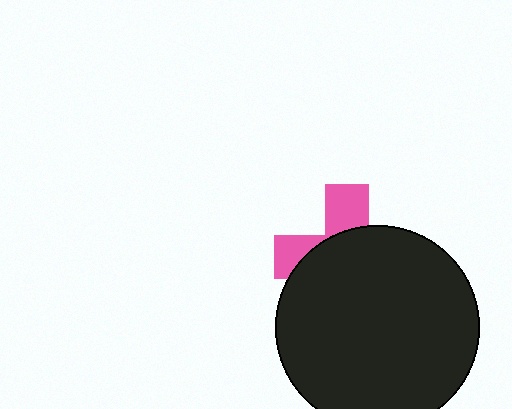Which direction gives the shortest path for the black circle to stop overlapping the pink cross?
Moving down gives the shortest separation.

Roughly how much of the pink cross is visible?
A small part of it is visible (roughly 31%).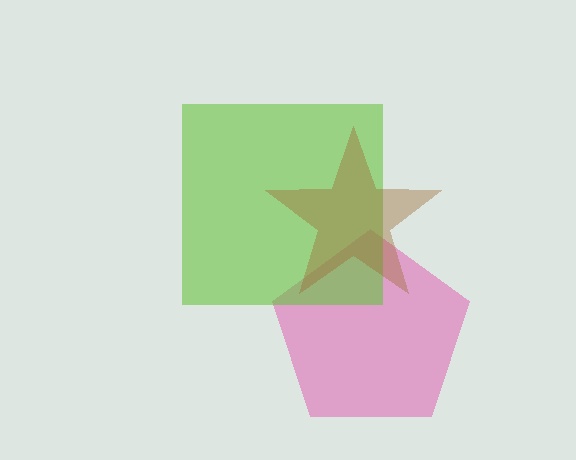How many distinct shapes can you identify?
There are 3 distinct shapes: a pink pentagon, a lime square, a brown star.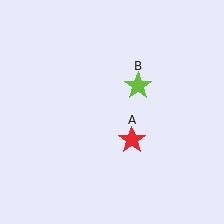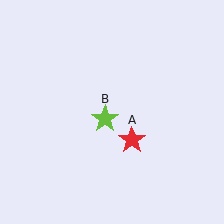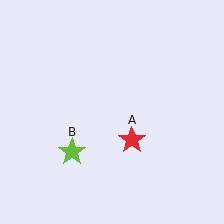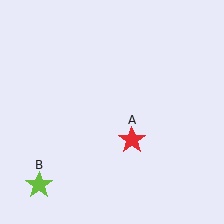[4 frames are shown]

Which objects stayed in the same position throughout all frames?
Red star (object A) remained stationary.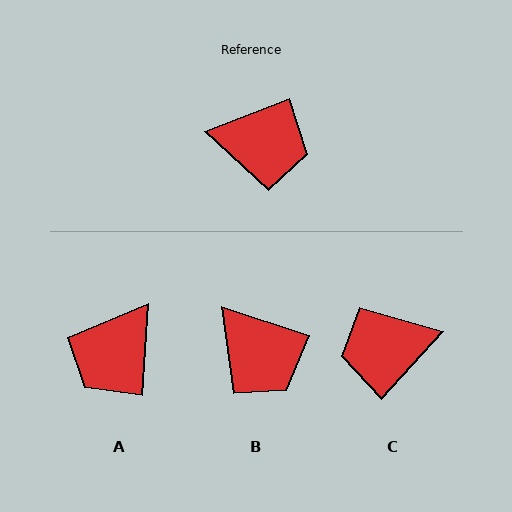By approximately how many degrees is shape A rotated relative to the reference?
Approximately 115 degrees clockwise.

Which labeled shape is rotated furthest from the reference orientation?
C, about 154 degrees away.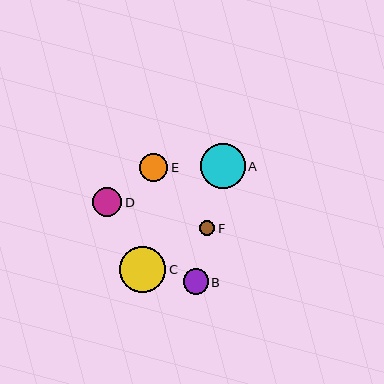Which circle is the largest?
Circle C is the largest with a size of approximately 46 pixels.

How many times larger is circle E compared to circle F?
Circle E is approximately 1.9 times the size of circle F.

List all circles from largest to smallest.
From largest to smallest: C, A, D, E, B, F.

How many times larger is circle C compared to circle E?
Circle C is approximately 1.6 times the size of circle E.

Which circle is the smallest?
Circle F is the smallest with a size of approximately 15 pixels.